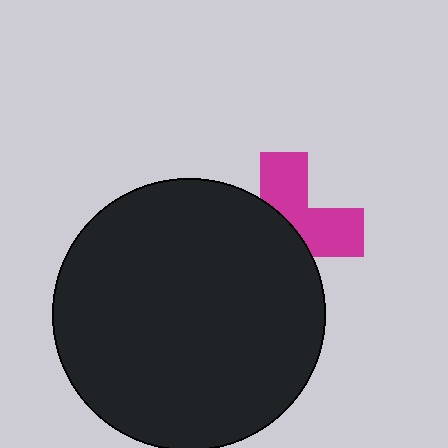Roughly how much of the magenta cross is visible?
A small part of it is visible (roughly 44%).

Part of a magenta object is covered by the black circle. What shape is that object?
It is a cross.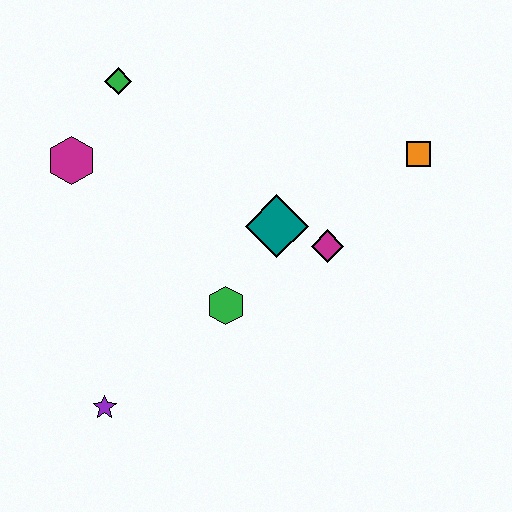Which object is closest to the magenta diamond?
The teal diamond is closest to the magenta diamond.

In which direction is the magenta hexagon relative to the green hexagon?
The magenta hexagon is to the left of the green hexagon.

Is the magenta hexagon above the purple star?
Yes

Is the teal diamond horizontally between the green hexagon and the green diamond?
No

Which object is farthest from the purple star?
The orange square is farthest from the purple star.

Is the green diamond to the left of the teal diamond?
Yes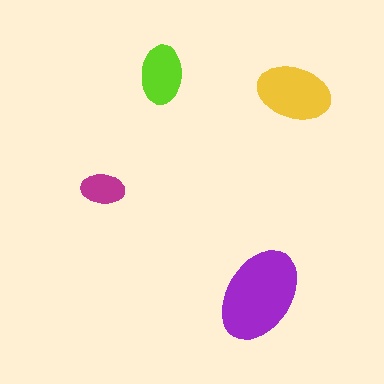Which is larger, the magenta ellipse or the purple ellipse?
The purple one.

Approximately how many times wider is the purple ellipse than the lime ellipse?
About 1.5 times wider.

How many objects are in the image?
There are 4 objects in the image.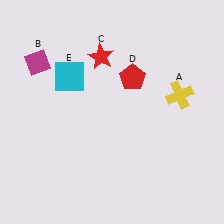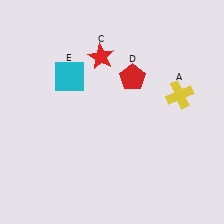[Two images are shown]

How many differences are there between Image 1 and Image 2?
There is 1 difference between the two images.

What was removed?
The magenta diamond (B) was removed in Image 2.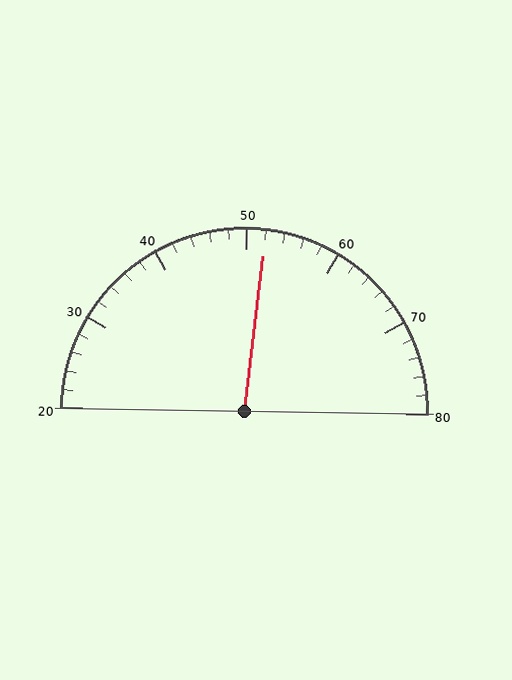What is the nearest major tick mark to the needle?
The nearest major tick mark is 50.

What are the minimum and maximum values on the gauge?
The gauge ranges from 20 to 80.